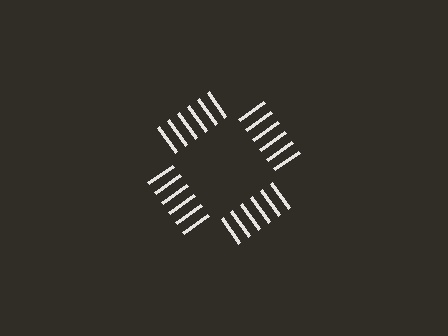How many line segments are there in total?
24 — 6 along each of the 4 edges.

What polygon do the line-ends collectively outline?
An illusory square — the line segments terminate on its edges but no continuous stroke is drawn.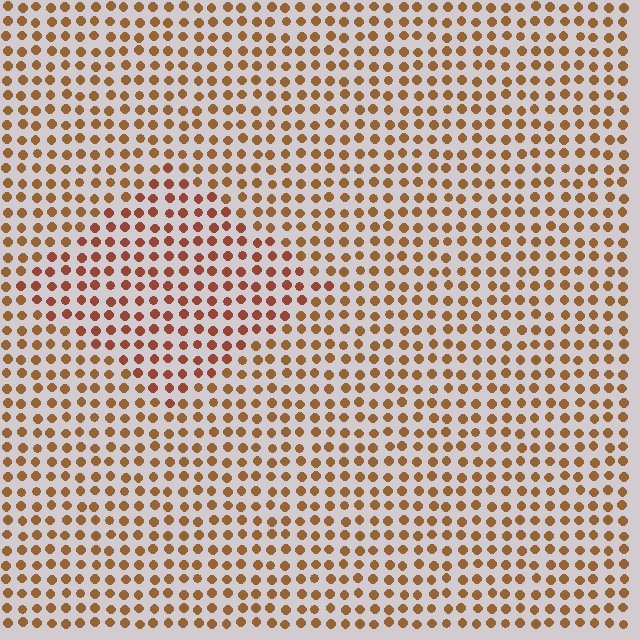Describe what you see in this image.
The image is filled with small brown elements in a uniform arrangement. A diamond-shaped region is visible where the elements are tinted to a slightly different hue, forming a subtle color boundary.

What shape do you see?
I see a diamond.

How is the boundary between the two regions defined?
The boundary is defined purely by a slight shift in hue (about 20 degrees). Spacing, size, and orientation are identical on both sides.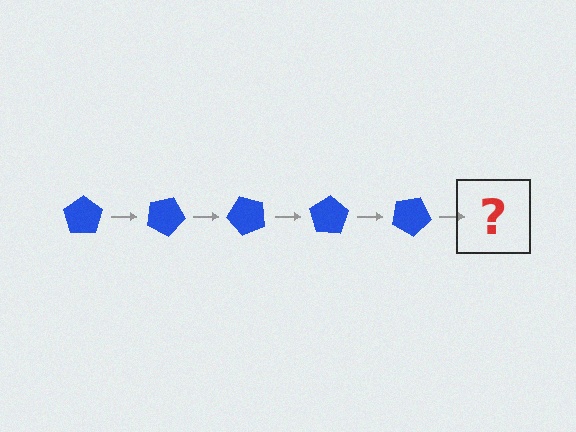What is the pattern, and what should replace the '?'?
The pattern is that the pentagon rotates 25 degrees each step. The '?' should be a blue pentagon rotated 125 degrees.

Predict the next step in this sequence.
The next step is a blue pentagon rotated 125 degrees.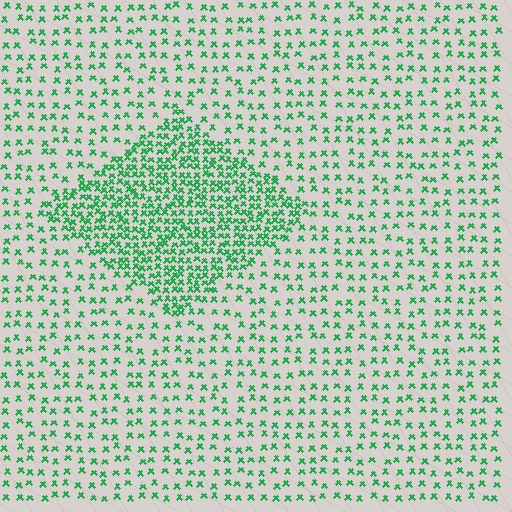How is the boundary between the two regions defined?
The boundary is defined by a change in element density (approximately 2.5x ratio). All elements are the same color, size, and shape.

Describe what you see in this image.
The image contains small green elements arranged at two different densities. A diamond-shaped region is visible where the elements are more densely packed than the surrounding area.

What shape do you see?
I see a diamond.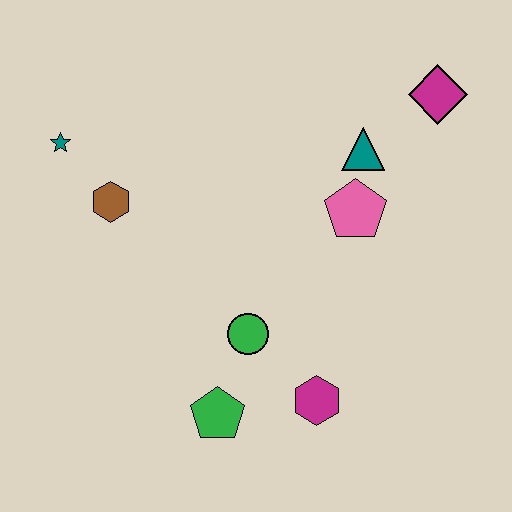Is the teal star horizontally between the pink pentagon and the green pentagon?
No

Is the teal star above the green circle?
Yes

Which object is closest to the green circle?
The green pentagon is closest to the green circle.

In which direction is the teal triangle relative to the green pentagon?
The teal triangle is above the green pentagon.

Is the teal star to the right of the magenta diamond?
No